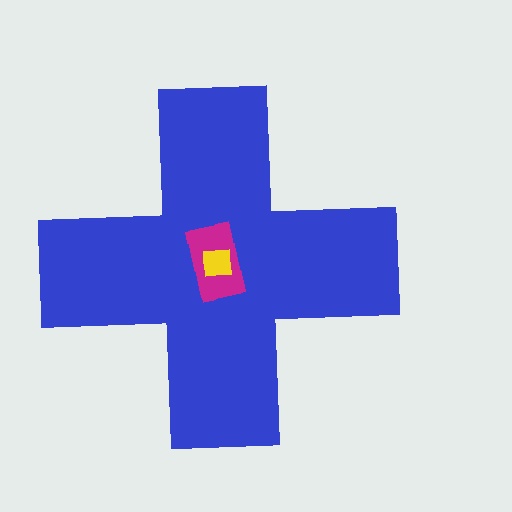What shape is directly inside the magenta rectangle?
The yellow square.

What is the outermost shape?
The blue cross.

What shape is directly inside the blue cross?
The magenta rectangle.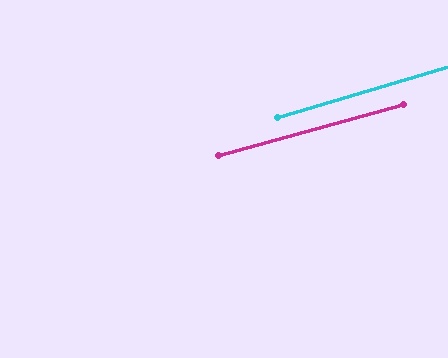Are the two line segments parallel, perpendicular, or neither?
Parallel — their directions differ by only 1.0°.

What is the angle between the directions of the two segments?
Approximately 1 degree.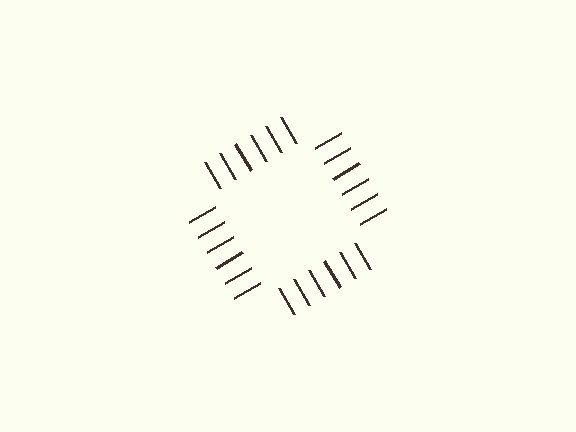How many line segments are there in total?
24 — 6 along each of the 4 edges.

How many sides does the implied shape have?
4 sides — the line-ends trace a square.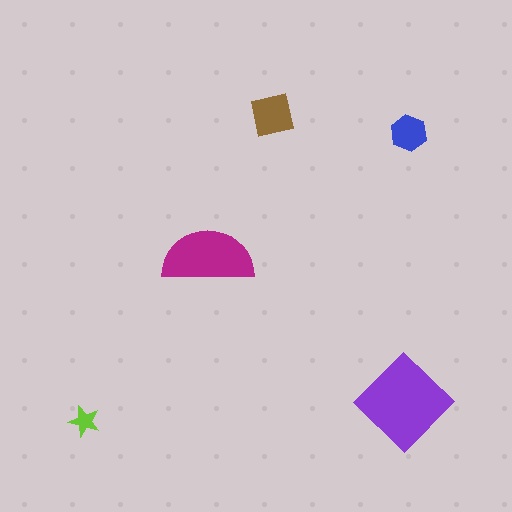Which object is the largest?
The purple diamond.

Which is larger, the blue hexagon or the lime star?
The blue hexagon.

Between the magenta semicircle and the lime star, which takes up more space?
The magenta semicircle.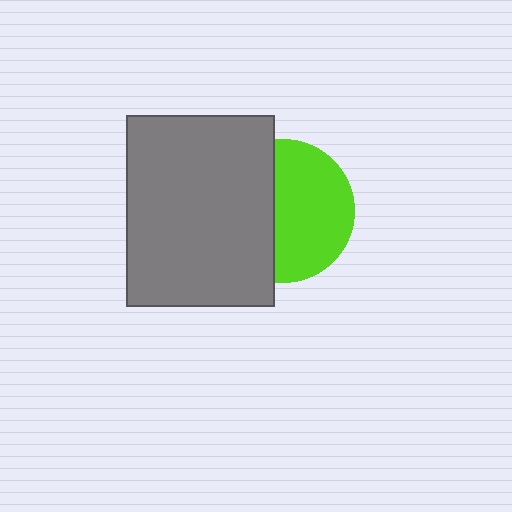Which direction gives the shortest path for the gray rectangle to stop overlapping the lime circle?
Moving left gives the shortest separation.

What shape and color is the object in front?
The object in front is a gray rectangle.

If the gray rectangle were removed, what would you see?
You would see the complete lime circle.